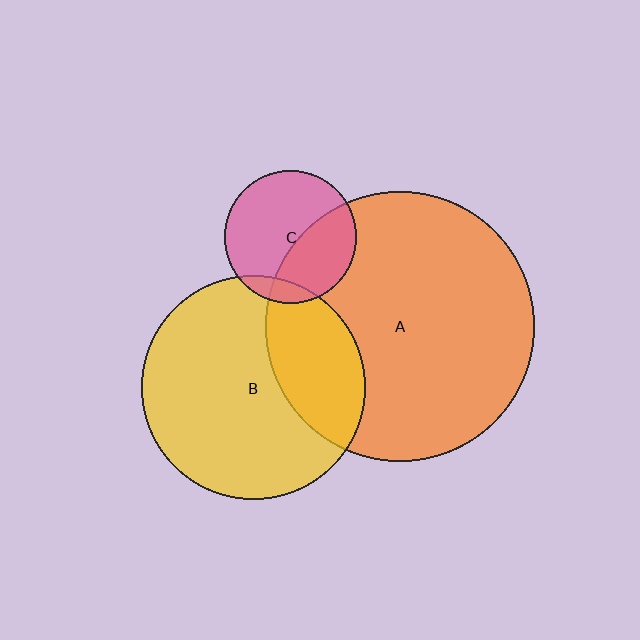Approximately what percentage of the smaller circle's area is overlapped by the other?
Approximately 10%.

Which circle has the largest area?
Circle A (orange).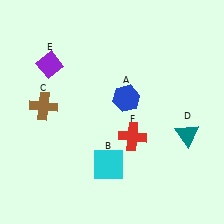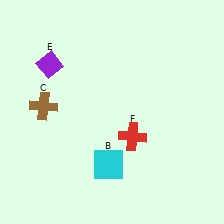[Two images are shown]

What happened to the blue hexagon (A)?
The blue hexagon (A) was removed in Image 2. It was in the top-right area of Image 1.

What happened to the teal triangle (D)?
The teal triangle (D) was removed in Image 2. It was in the bottom-right area of Image 1.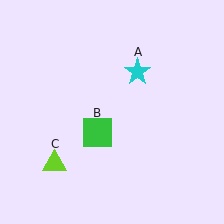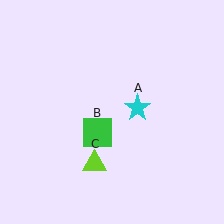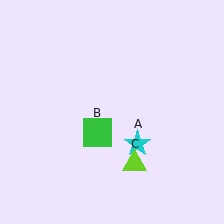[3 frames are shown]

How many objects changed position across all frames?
2 objects changed position: cyan star (object A), lime triangle (object C).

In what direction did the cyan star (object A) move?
The cyan star (object A) moved down.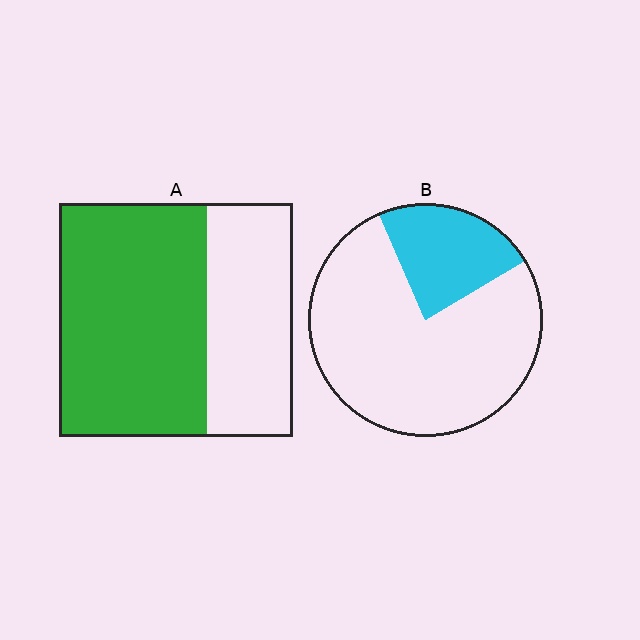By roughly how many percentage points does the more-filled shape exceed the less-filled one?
By roughly 40 percentage points (A over B).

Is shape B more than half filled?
No.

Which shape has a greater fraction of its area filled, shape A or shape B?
Shape A.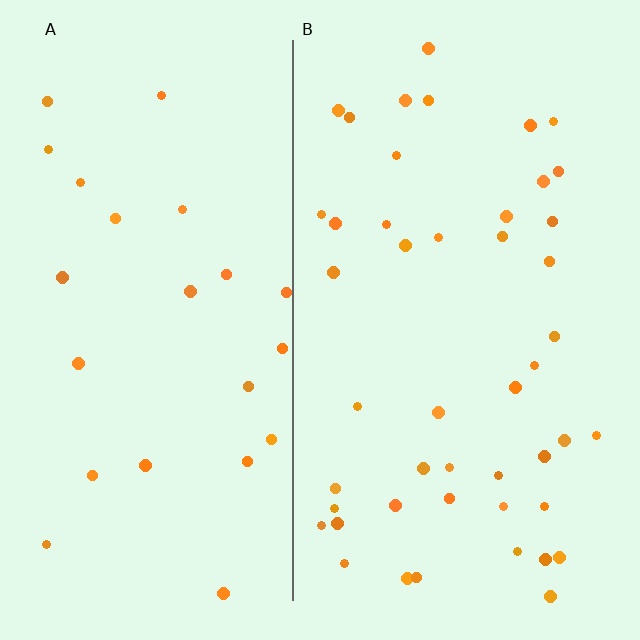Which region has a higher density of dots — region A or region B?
B (the right).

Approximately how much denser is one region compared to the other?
Approximately 2.0× — region B over region A.